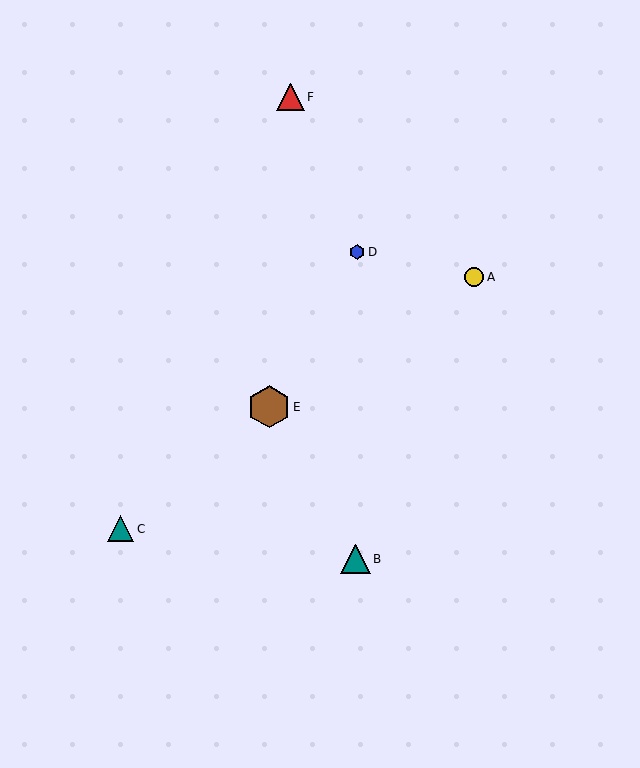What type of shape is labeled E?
Shape E is a brown hexagon.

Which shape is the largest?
The brown hexagon (labeled E) is the largest.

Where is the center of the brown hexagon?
The center of the brown hexagon is at (269, 407).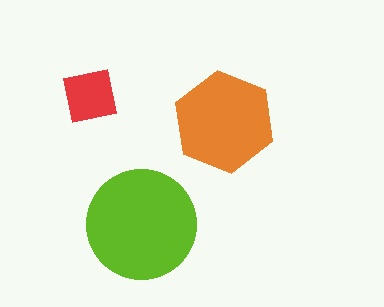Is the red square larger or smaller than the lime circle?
Smaller.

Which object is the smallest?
The red square.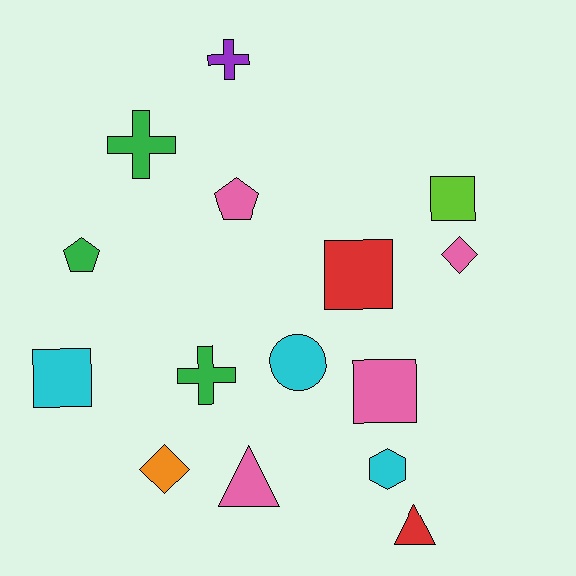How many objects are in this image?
There are 15 objects.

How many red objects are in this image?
There are 2 red objects.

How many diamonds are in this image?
There are 2 diamonds.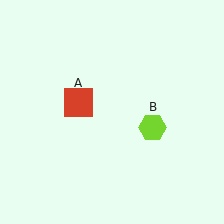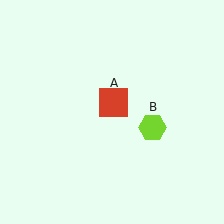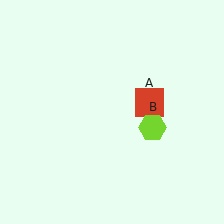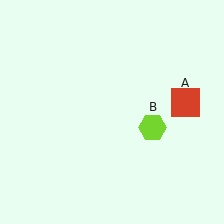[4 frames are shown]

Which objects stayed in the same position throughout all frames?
Lime hexagon (object B) remained stationary.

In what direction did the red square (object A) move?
The red square (object A) moved right.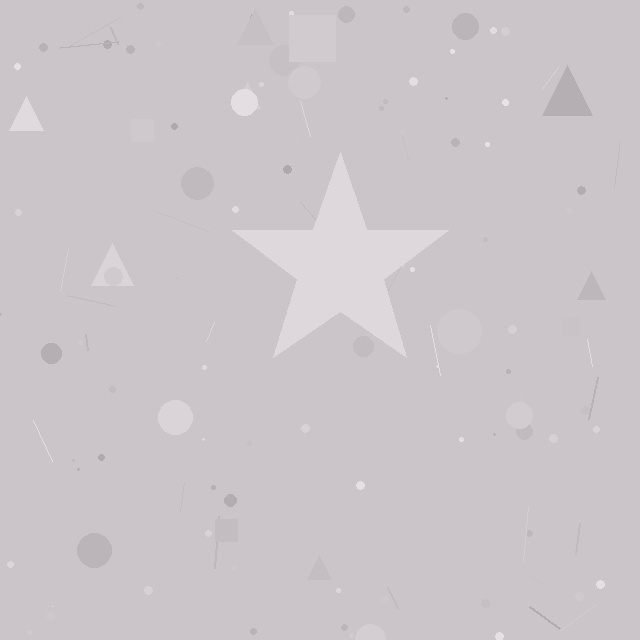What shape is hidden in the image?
A star is hidden in the image.